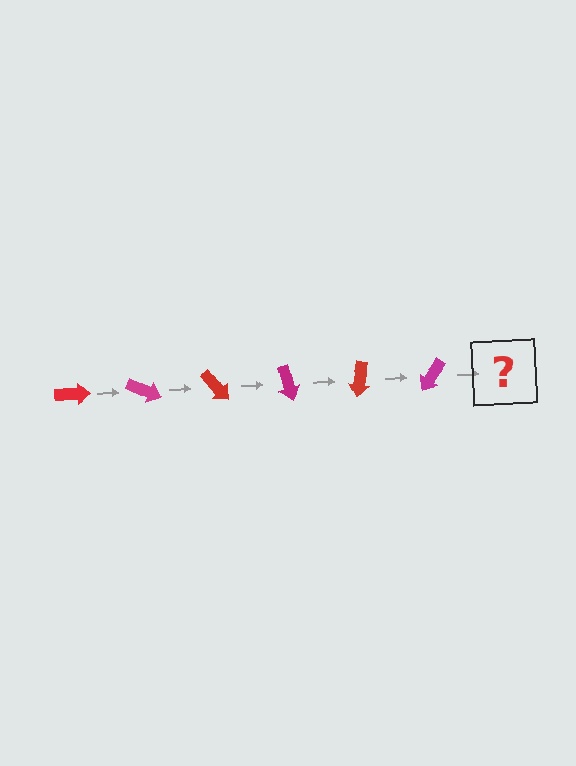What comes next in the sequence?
The next element should be a red arrow, rotated 150 degrees from the start.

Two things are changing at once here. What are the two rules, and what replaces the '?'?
The two rules are that it rotates 25 degrees each step and the color cycles through red and magenta. The '?' should be a red arrow, rotated 150 degrees from the start.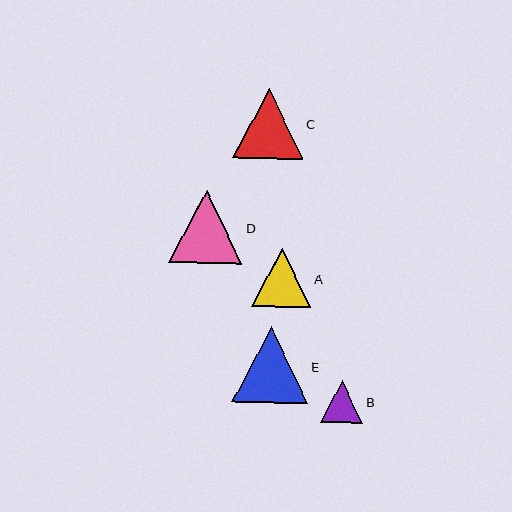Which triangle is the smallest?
Triangle B is the smallest with a size of approximately 42 pixels.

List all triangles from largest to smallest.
From largest to smallest: E, D, C, A, B.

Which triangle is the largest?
Triangle E is the largest with a size of approximately 76 pixels.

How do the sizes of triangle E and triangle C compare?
Triangle E and triangle C are approximately the same size.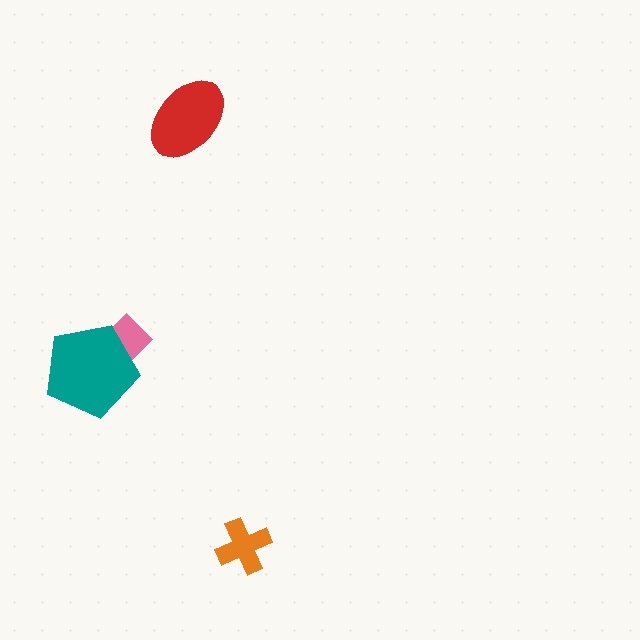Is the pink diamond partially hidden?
Yes, it is partially covered by another shape.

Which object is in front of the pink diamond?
The teal pentagon is in front of the pink diamond.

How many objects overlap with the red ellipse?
0 objects overlap with the red ellipse.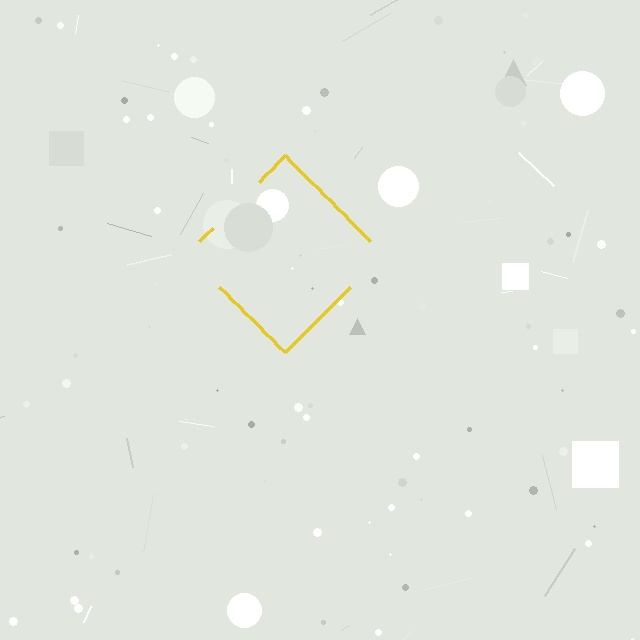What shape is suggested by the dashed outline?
The dashed outline suggests a diamond.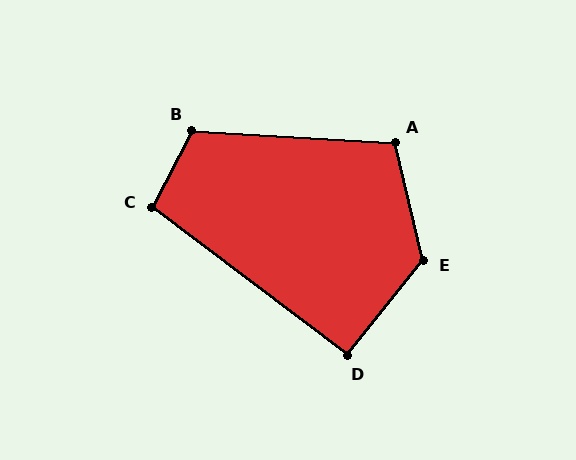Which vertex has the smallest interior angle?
D, at approximately 92 degrees.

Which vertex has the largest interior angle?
E, at approximately 128 degrees.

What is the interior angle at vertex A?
Approximately 106 degrees (obtuse).